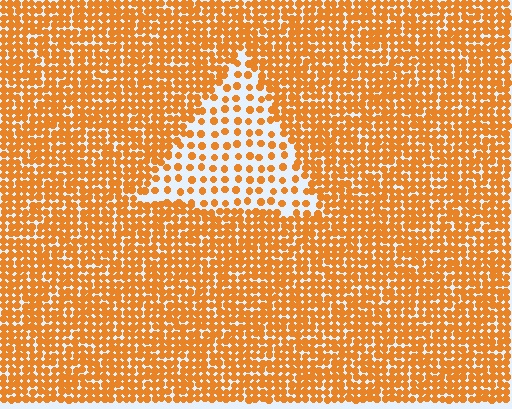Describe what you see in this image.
The image contains small orange elements arranged at two different densities. A triangle-shaped region is visible where the elements are less densely packed than the surrounding area.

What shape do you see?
I see a triangle.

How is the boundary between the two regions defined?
The boundary is defined by a change in element density (approximately 2.6x ratio). All elements are the same color, size, and shape.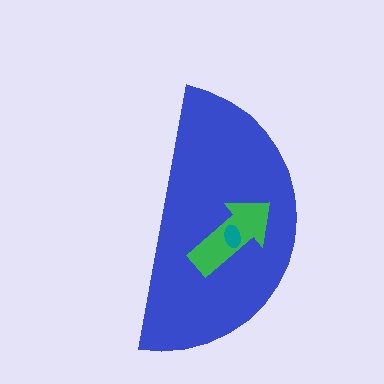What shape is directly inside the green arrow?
The teal ellipse.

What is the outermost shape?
The blue semicircle.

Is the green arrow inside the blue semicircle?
Yes.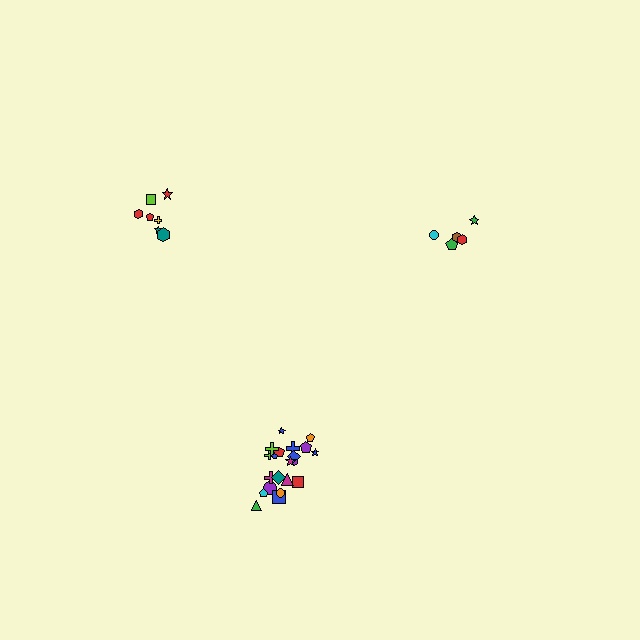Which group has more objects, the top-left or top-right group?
The top-left group.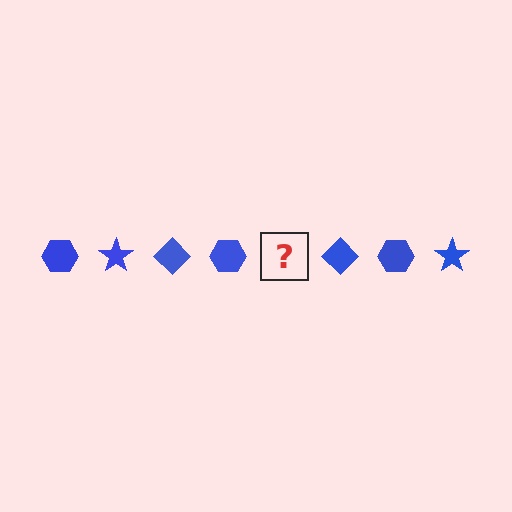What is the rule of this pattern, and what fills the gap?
The rule is that the pattern cycles through hexagon, star, diamond shapes in blue. The gap should be filled with a blue star.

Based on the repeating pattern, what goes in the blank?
The blank should be a blue star.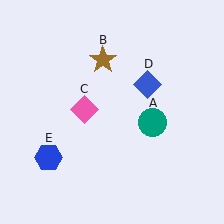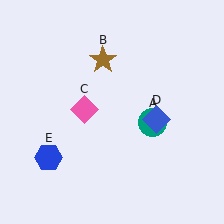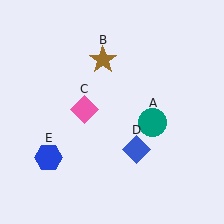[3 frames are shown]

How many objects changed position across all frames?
1 object changed position: blue diamond (object D).